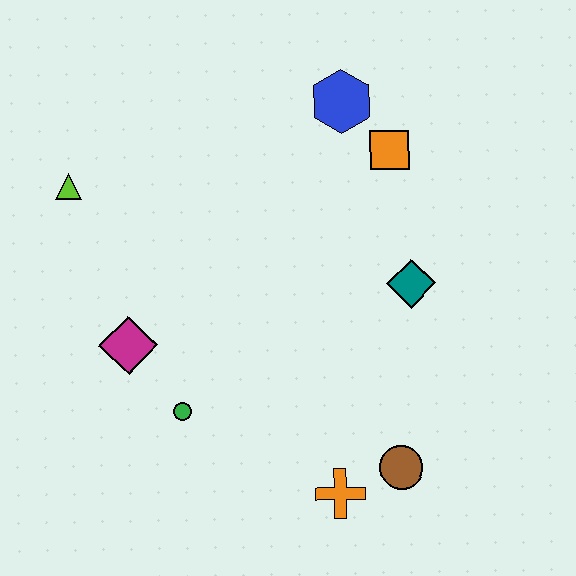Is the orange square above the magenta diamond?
Yes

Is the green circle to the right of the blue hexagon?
No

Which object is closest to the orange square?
The blue hexagon is closest to the orange square.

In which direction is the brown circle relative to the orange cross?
The brown circle is to the right of the orange cross.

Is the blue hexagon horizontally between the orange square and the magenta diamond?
Yes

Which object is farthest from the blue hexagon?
The orange cross is farthest from the blue hexagon.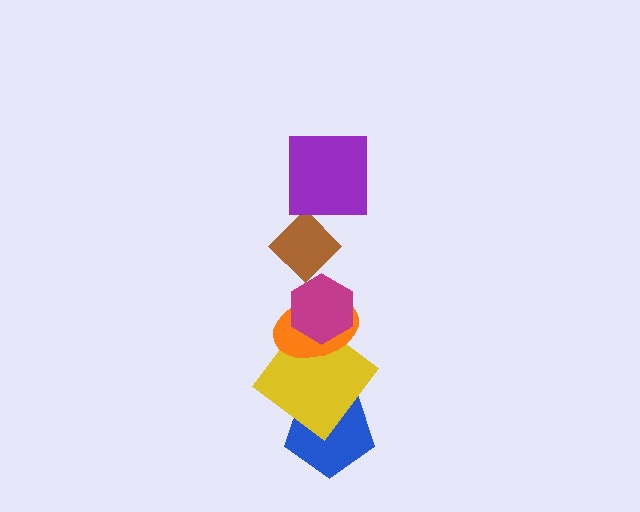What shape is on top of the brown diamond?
The purple square is on top of the brown diamond.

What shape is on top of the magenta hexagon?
The brown diamond is on top of the magenta hexagon.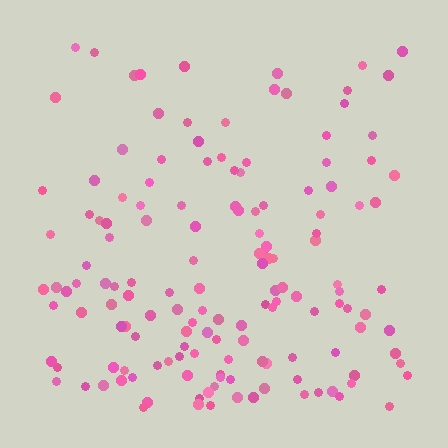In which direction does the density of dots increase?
From top to bottom, with the bottom side densest.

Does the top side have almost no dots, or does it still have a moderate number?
Still a moderate number, just noticeably fewer than the bottom.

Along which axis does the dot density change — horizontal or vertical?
Vertical.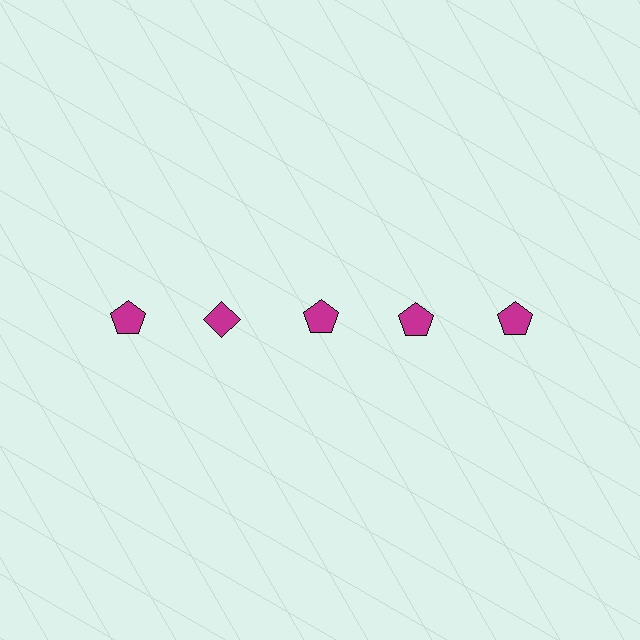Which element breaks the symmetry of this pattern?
The magenta diamond in the top row, second from left column breaks the symmetry. All other shapes are magenta pentagons.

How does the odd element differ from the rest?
It has a different shape: diamond instead of pentagon.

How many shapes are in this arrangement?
There are 5 shapes arranged in a grid pattern.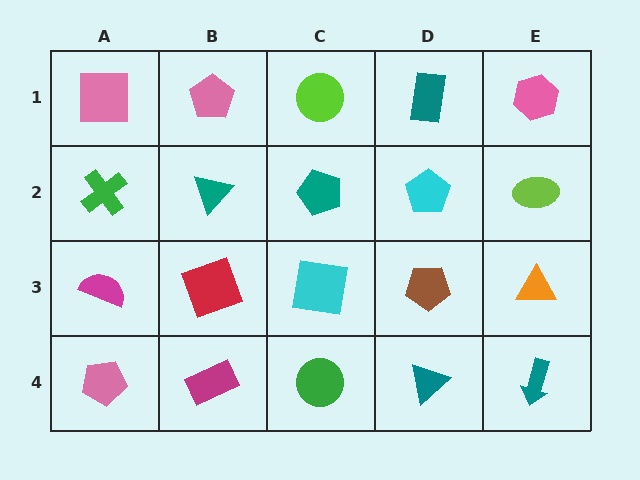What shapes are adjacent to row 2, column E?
A pink hexagon (row 1, column E), an orange triangle (row 3, column E), a cyan pentagon (row 2, column D).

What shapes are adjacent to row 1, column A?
A green cross (row 2, column A), a pink pentagon (row 1, column B).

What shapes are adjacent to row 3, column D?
A cyan pentagon (row 2, column D), a teal triangle (row 4, column D), a cyan square (row 3, column C), an orange triangle (row 3, column E).